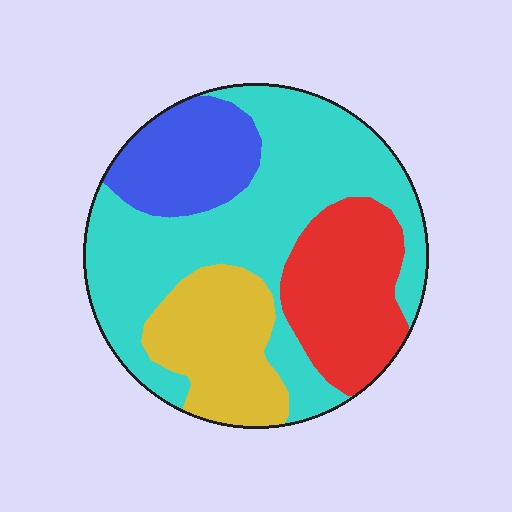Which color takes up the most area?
Cyan, at roughly 45%.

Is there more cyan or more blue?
Cyan.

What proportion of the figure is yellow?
Yellow takes up about one sixth (1/6) of the figure.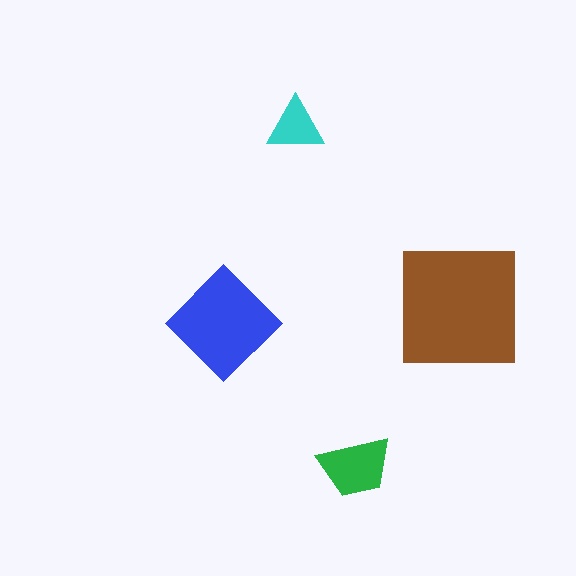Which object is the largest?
The brown square.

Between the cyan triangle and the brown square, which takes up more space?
The brown square.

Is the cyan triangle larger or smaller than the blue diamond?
Smaller.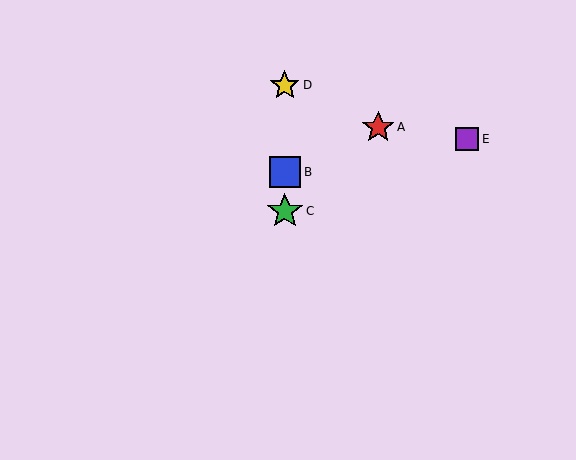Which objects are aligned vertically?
Objects B, C, D are aligned vertically.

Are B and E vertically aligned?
No, B is at x≈285 and E is at x≈467.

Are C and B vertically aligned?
Yes, both are at x≈285.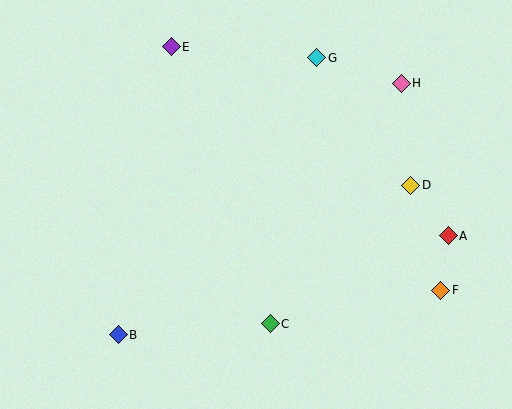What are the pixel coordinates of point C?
Point C is at (270, 324).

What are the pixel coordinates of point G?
Point G is at (317, 58).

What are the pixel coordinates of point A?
Point A is at (448, 236).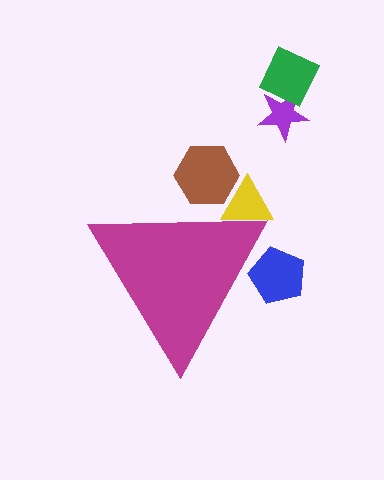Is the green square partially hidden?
No, the green square is fully visible.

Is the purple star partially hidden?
No, the purple star is fully visible.